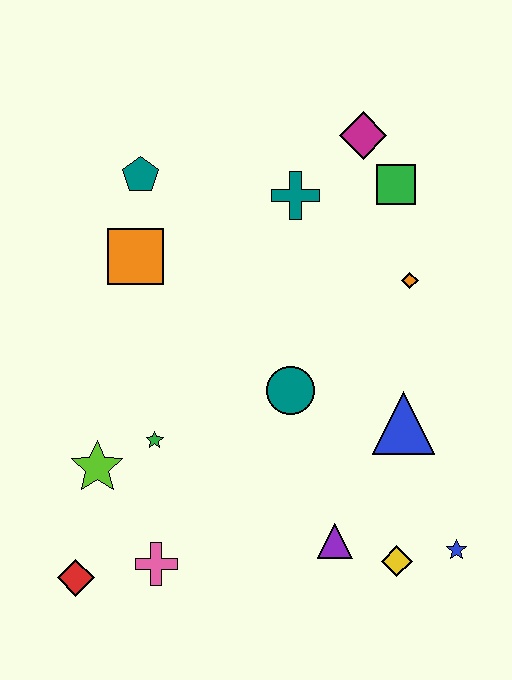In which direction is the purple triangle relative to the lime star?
The purple triangle is to the right of the lime star.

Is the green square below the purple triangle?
No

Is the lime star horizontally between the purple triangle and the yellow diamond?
No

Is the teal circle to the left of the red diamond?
No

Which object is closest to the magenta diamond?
The green square is closest to the magenta diamond.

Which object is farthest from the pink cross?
The magenta diamond is farthest from the pink cross.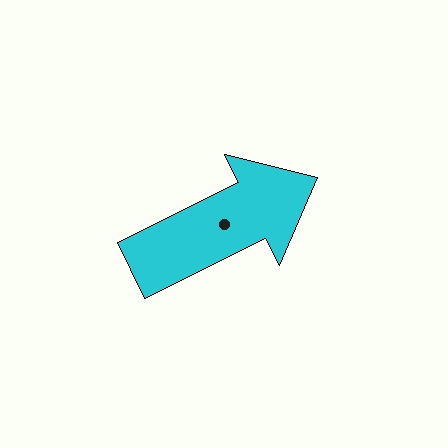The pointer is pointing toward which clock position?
Roughly 2 o'clock.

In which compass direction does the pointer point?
Northeast.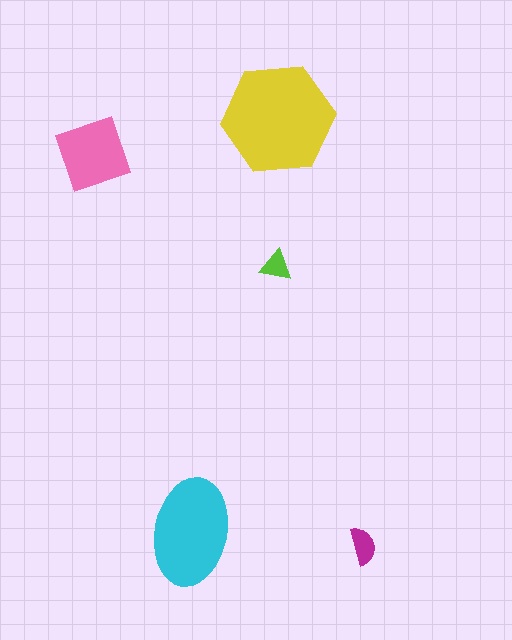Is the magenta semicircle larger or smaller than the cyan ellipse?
Smaller.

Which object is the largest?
The yellow hexagon.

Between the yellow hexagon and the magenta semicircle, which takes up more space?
The yellow hexagon.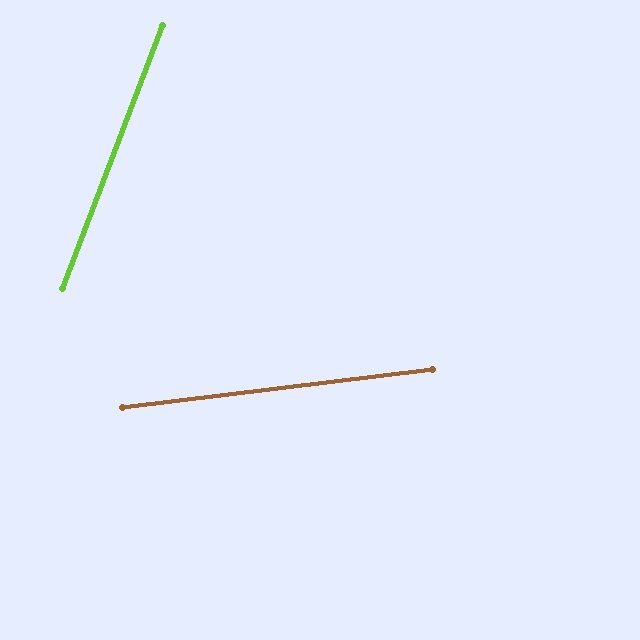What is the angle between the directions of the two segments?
Approximately 62 degrees.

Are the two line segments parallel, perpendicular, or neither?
Neither parallel nor perpendicular — they differ by about 62°.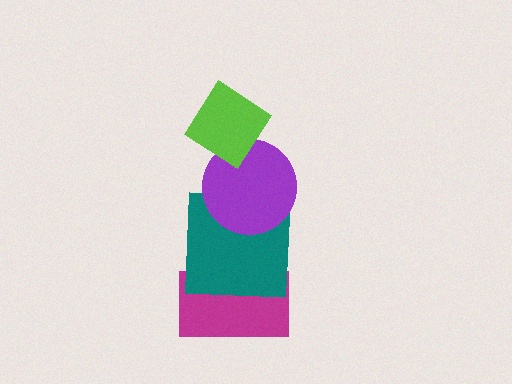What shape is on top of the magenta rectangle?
The teal square is on top of the magenta rectangle.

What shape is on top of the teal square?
The purple circle is on top of the teal square.